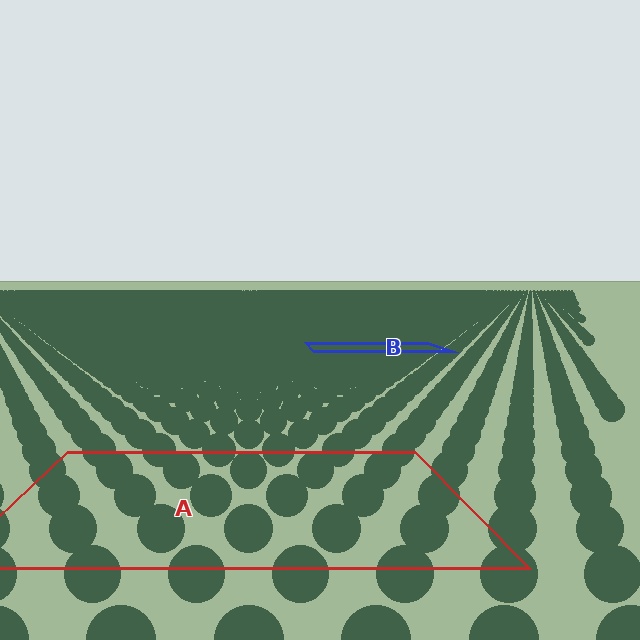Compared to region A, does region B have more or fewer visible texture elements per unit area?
Region B has more texture elements per unit area — they are packed more densely because it is farther away.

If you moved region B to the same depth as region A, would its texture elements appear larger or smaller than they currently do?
They would appear larger. At a closer depth, the same texture elements are projected at a bigger on-screen size.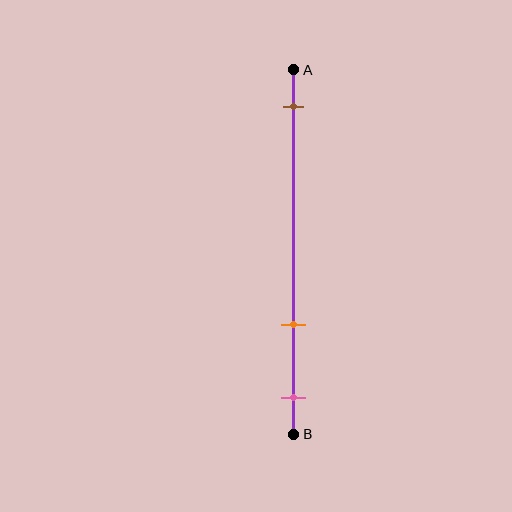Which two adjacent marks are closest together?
The orange and pink marks are the closest adjacent pair.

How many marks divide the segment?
There are 3 marks dividing the segment.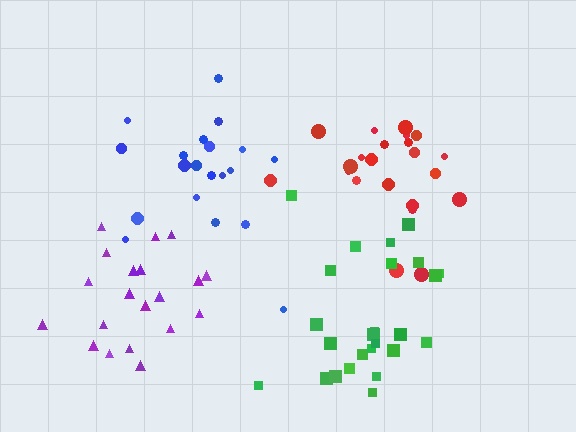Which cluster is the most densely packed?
Green.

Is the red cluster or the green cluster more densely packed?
Green.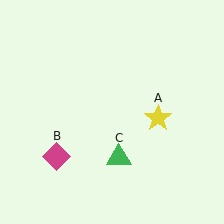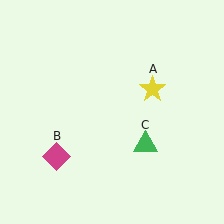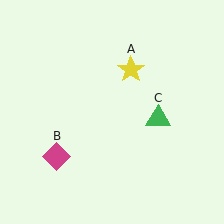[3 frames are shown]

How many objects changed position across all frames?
2 objects changed position: yellow star (object A), green triangle (object C).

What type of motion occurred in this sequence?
The yellow star (object A), green triangle (object C) rotated counterclockwise around the center of the scene.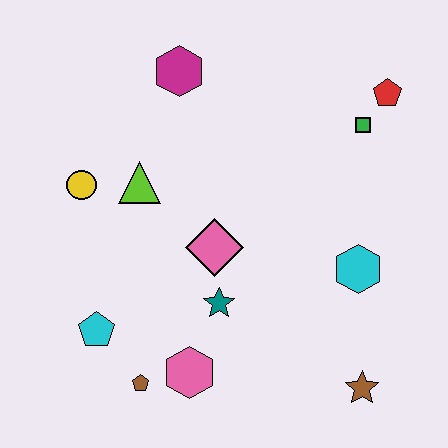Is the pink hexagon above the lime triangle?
No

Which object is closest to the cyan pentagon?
The brown pentagon is closest to the cyan pentagon.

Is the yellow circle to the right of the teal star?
No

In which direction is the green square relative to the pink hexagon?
The green square is above the pink hexagon.